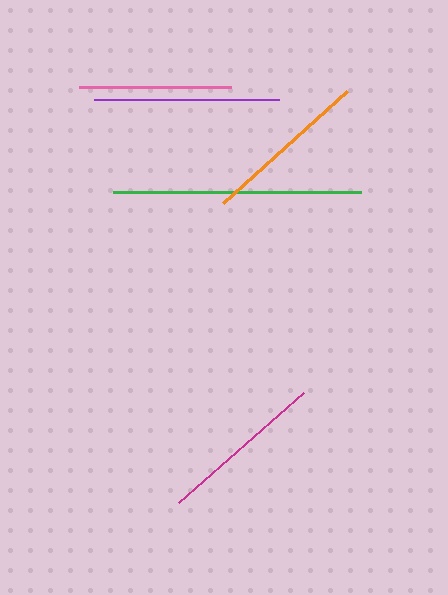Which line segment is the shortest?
The pink line is the shortest at approximately 152 pixels.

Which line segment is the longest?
The green line is the longest at approximately 248 pixels.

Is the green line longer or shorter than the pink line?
The green line is longer than the pink line.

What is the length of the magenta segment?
The magenta segment is approximately 167 pixels long.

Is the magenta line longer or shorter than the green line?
The green line is longer than the magenta line.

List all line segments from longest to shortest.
From longest to shortest: green, purple, orange, magenta, pink.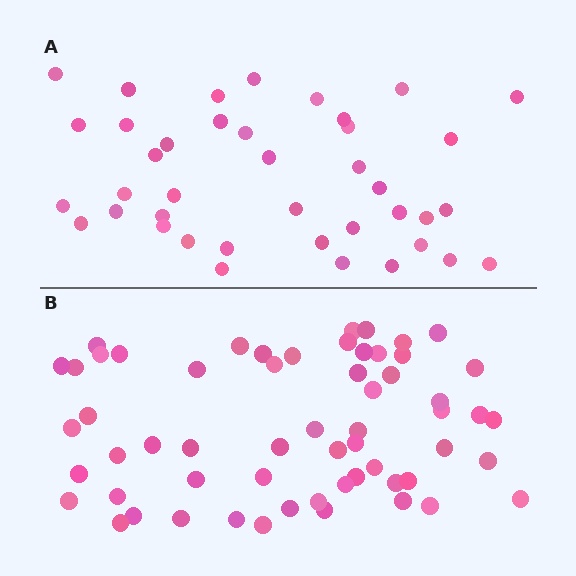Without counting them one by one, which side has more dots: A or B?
Region B (the bottom region) has more dots.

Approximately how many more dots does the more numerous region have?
Region B has approximately 20 more dots than region A.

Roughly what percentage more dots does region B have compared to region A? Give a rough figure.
About 50% more.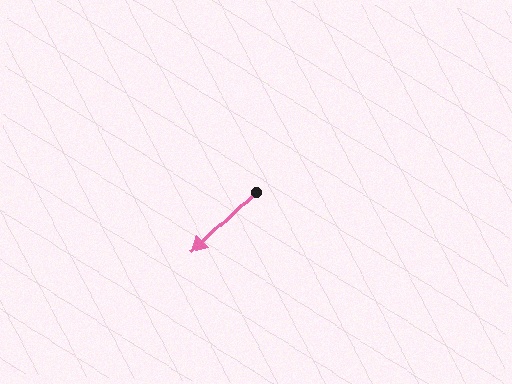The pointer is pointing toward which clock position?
Roughly 7 o'clock.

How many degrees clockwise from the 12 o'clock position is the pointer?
Approximately 225 degrees.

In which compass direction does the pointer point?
Southwest.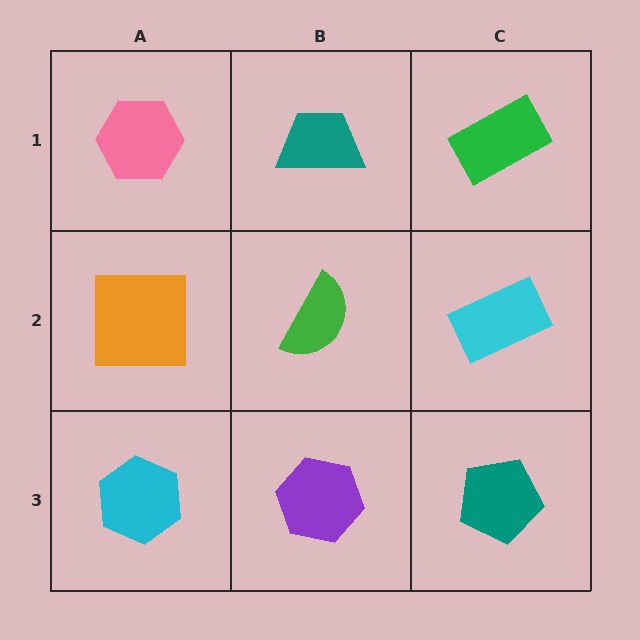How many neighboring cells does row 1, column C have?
2.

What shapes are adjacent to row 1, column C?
A cyan rectangle (row 2, column C), a teal trapezoid (row 1, column B).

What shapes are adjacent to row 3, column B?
A green semicircle (row 2, column B), a cyan hexagon (row 3, column A), a teal pentagon (row 3, column C).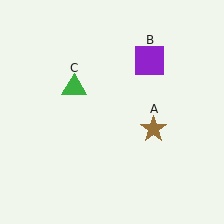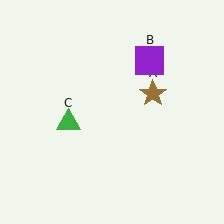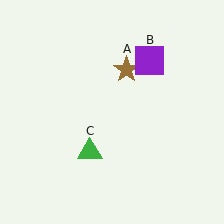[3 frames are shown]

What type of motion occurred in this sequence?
The brown star (object A), green triangle (object C) rotated counterclockwise around the center of the scene.